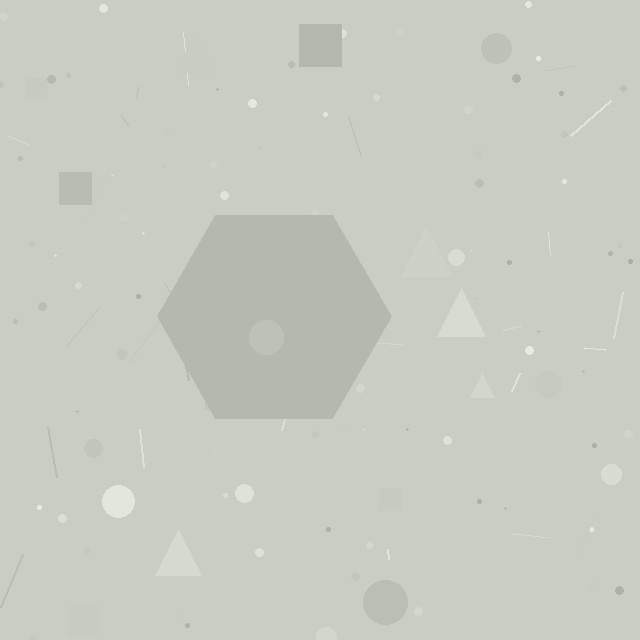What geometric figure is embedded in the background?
A hexagon is embedded in the background.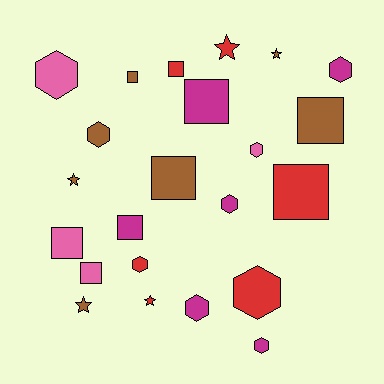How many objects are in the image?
There are 23 objects.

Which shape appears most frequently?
Square, with 9 objects.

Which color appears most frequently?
Brown, with 7 objects.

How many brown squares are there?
There are 3 brown squares.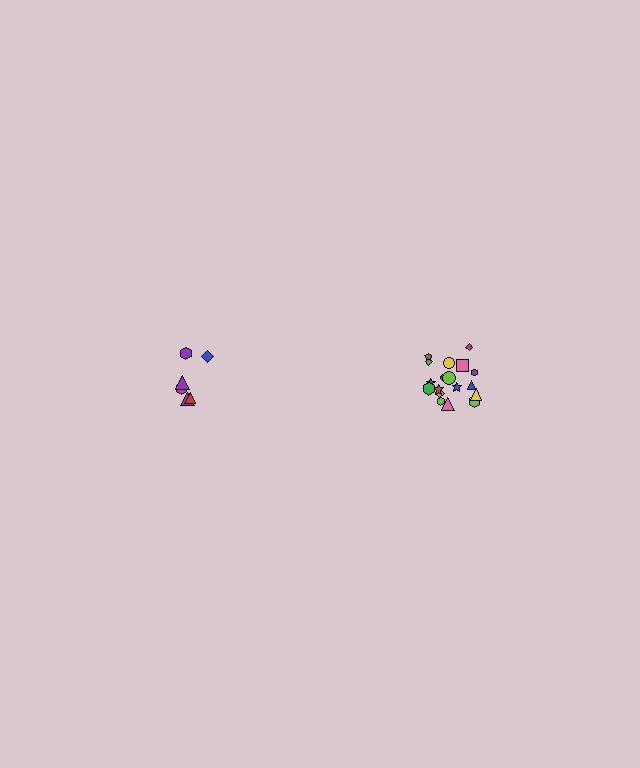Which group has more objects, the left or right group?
The right group.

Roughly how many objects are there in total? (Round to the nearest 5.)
Roughly 25 objects in total.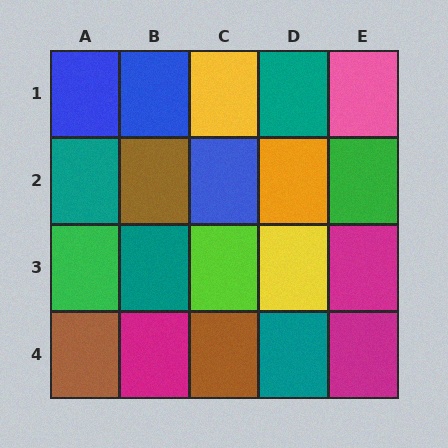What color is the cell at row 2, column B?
Brown.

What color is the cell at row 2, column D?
Orange.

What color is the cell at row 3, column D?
Yellow.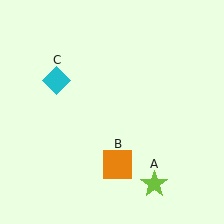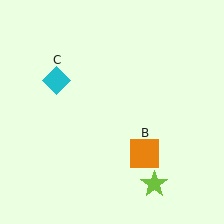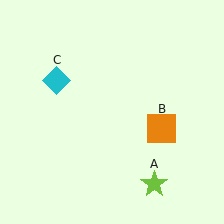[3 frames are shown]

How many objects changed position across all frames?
1 object changed position: orange square (object B).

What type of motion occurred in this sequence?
The orange square (object B) rotated counterclockwise around the center of the scene.